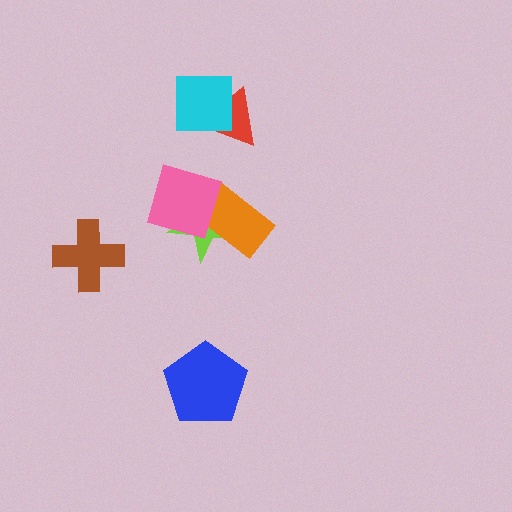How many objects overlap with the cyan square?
1 object overlaps with the cyan square.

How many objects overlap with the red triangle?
1 object overlaps with the red triangle.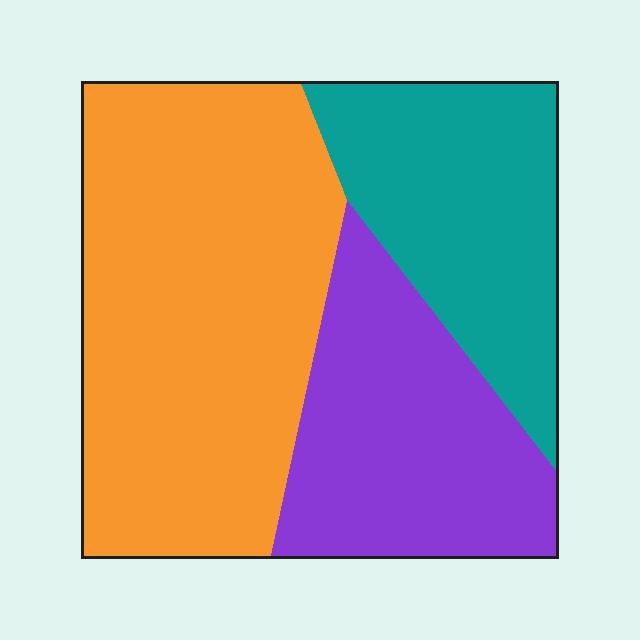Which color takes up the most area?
Orange, at roughly 50%.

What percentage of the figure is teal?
Teal takes up about one quarter (1/4) of the figure.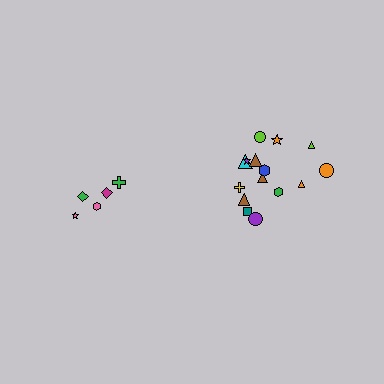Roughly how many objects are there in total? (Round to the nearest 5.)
Roughly 20 objects in total.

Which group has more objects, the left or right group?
The right group.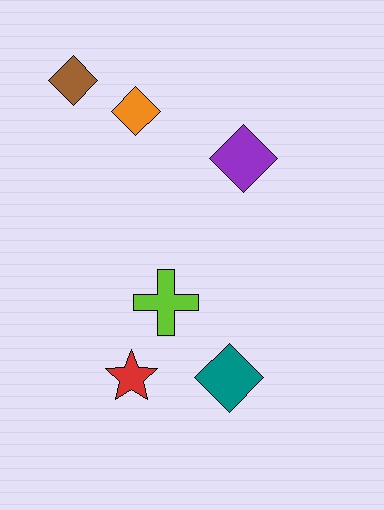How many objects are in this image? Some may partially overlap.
There are 6 objects.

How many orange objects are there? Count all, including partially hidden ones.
There is 1 orange object.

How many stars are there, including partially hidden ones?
There is 1 star.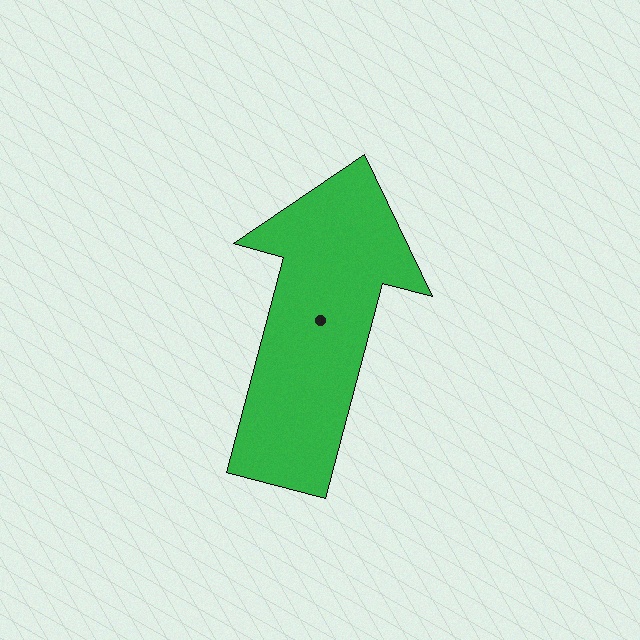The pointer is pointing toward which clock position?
Roughly 12 o'clock.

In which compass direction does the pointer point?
North.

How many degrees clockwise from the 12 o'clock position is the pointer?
Approximately 15 degrees.